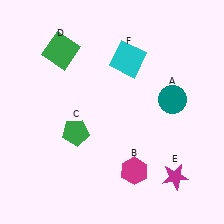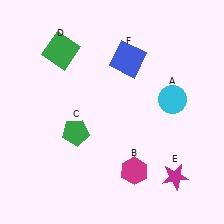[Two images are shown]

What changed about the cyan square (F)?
In Image 1, F is cyan. In Image 2, it changed to blue.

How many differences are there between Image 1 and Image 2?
There are 2 differences between the two images.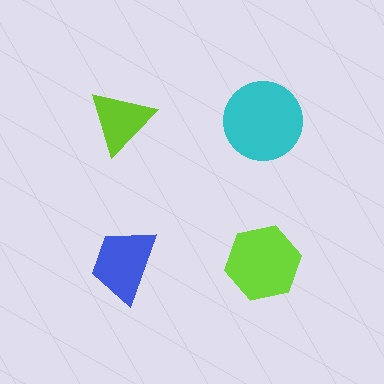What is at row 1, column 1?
A lime triangle.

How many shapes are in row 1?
2 shapes.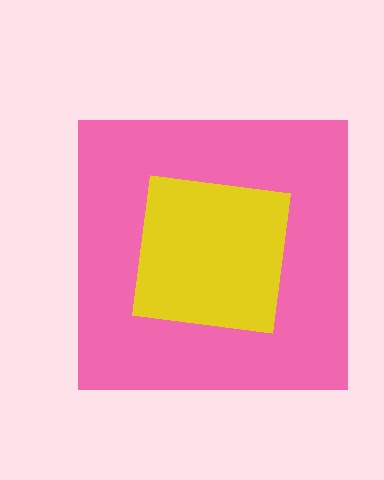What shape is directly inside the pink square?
The yellow square.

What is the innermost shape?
The yellow square.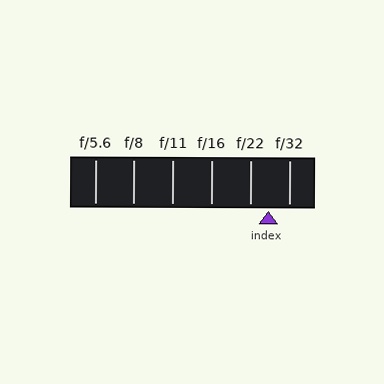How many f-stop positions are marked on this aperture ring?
There are 6 f-stop positions marked.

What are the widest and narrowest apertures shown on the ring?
The widest aperture shown is f/5.6 and the narrowest is f/32.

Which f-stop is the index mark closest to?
The index mark is closest to f/22.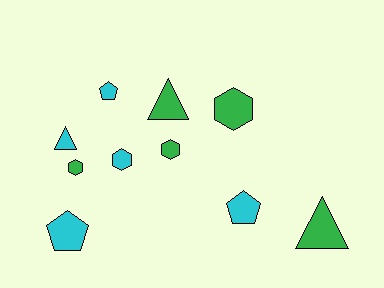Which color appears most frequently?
Cyan, with 5 objects.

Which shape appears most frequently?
Hexagon, with 4 objects.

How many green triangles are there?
There are 2 green triangles.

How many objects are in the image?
There are 10 objects.